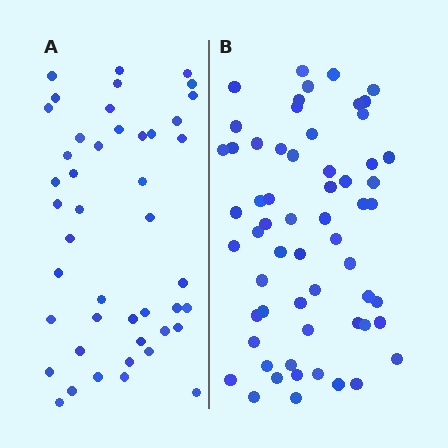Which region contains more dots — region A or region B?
Region B (the right region) has more dots.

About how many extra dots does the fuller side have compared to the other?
Region B has approximately 15 more dots than region A.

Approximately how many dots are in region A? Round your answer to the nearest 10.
About 40 dots. (The exact count is 45, which rounds to 40.)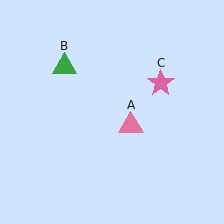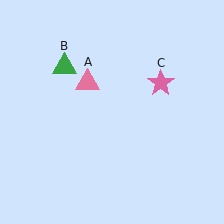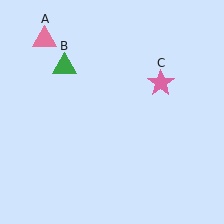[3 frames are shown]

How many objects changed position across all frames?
1 object changed position: pink triangle (object A).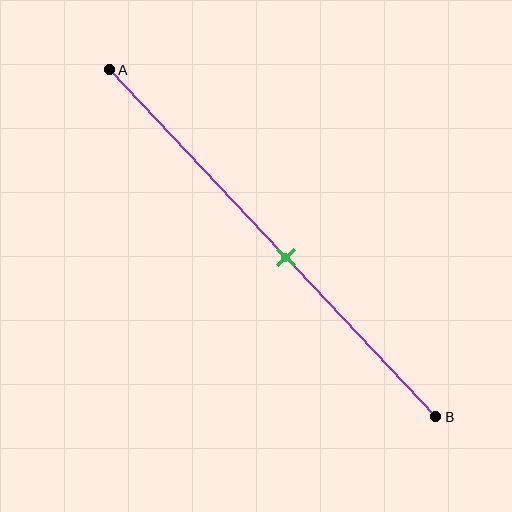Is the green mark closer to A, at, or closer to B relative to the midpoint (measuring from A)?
The green mark is closer to point B than the midpoint of segment AB.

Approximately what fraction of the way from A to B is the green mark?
The green mark is approximately 55% of the way from A to B.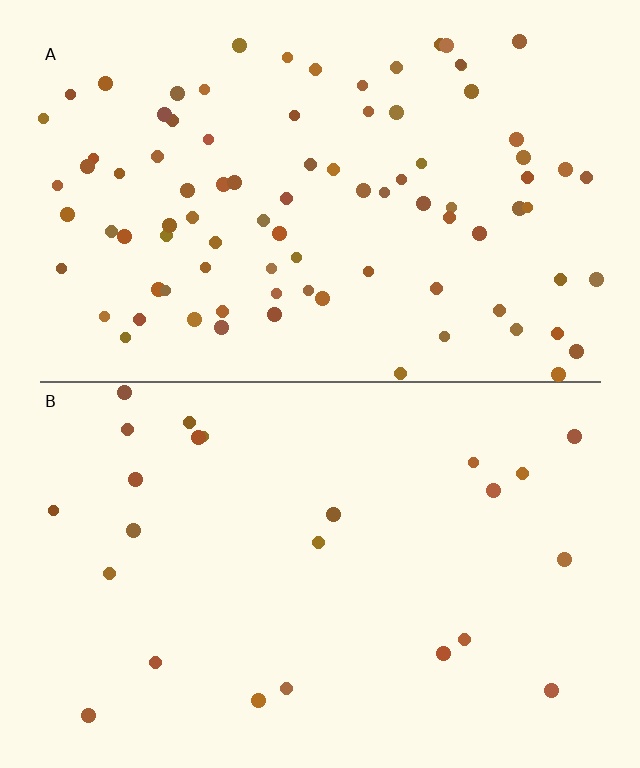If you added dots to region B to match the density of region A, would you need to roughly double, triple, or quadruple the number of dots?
Approximately quadruple.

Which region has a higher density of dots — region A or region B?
A (the top).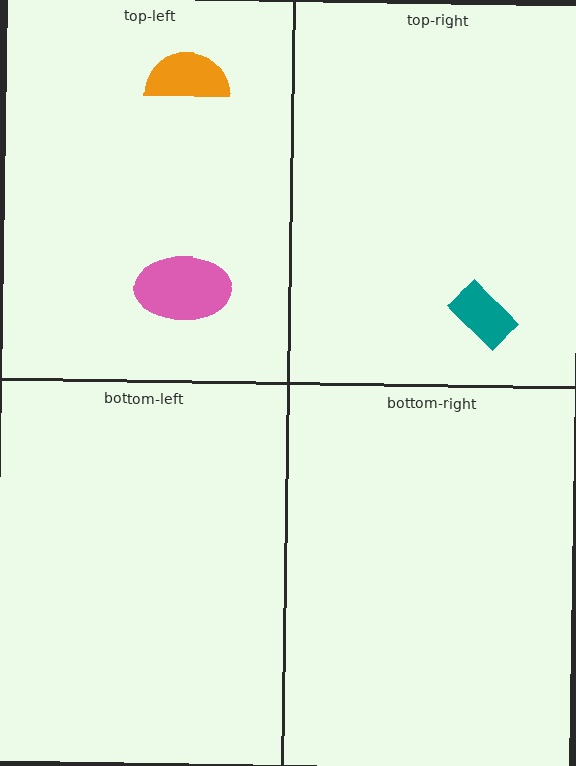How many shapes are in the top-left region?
2.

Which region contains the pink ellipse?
The top-left region.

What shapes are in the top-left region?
The pink ellipse, the orange semicircle.